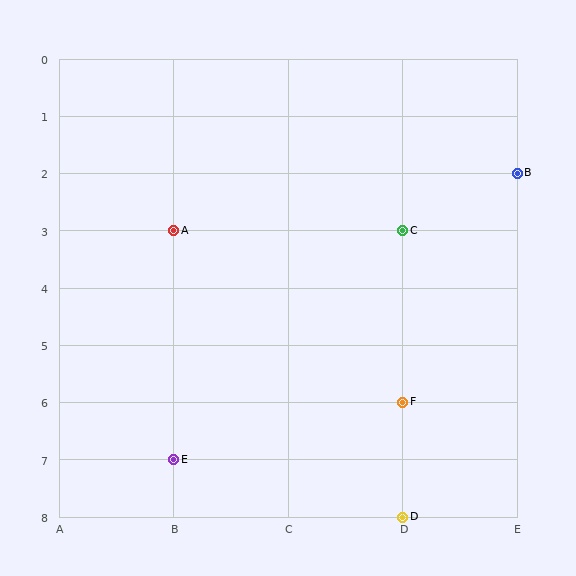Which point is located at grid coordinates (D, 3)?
Point C is at (D, 3).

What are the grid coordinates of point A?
Point A is at grid coordinates (B, 3).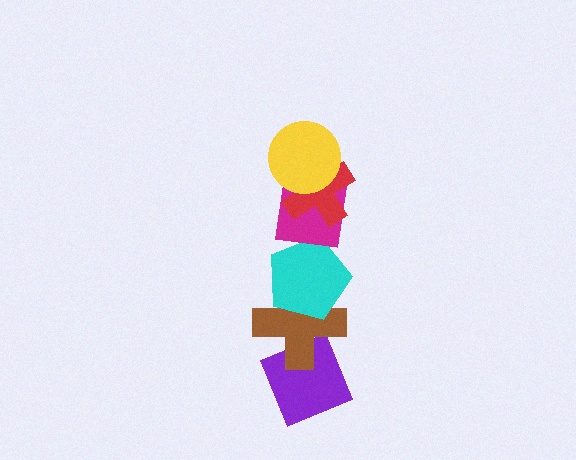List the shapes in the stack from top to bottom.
From top to bottom: the yellow circle, the red cross, the magenta square, the cyan pentagon, the brown cross, the purple diamond.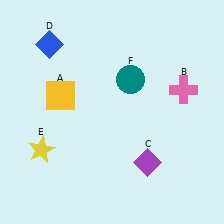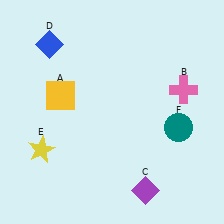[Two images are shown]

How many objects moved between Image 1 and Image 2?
2 objects moved between the two images.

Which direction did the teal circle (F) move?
The teal circle (F) moved down.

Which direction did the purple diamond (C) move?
The purple diamond (C) moved down.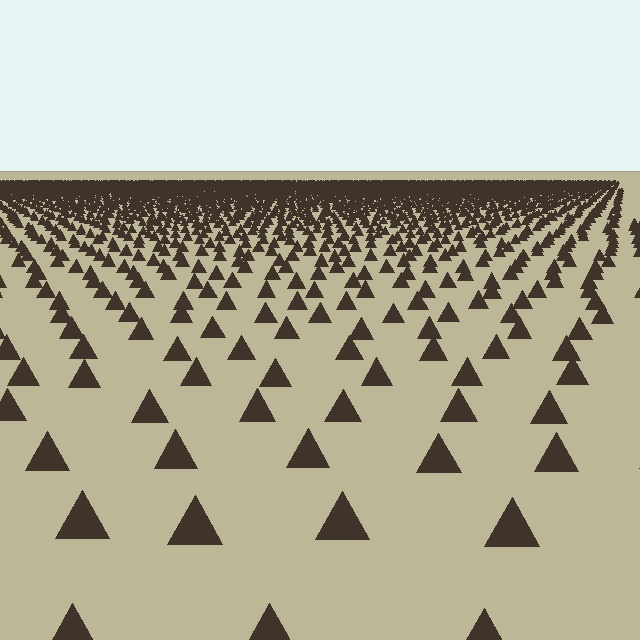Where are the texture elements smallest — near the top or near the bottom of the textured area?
Near the top.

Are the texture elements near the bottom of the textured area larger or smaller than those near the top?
Larger. Near the bottom, elements are closer to the viewer and appear at a bigger on-screen size.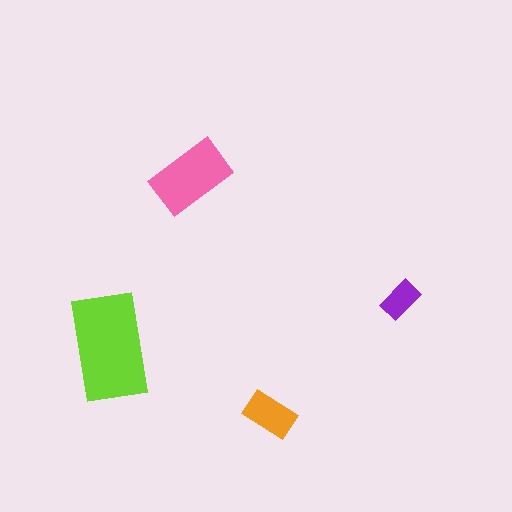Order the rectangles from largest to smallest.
the lime one, the pink one, the orange one, the purple one.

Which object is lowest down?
The orange rectangle is bottommost.